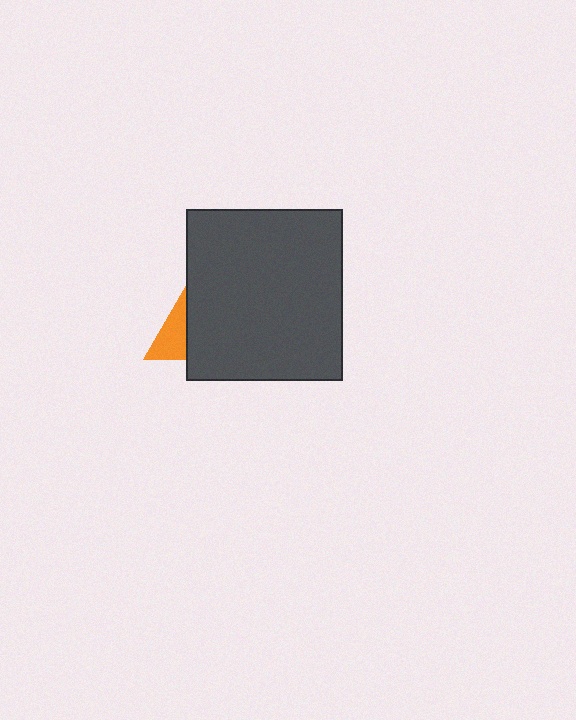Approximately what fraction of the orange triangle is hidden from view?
Roughly 54% of the orange triangle is hidden behind the dark gray rectangle.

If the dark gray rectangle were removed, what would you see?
You would see the complete orange triangle.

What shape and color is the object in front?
The object in front is a dark gray rectangle.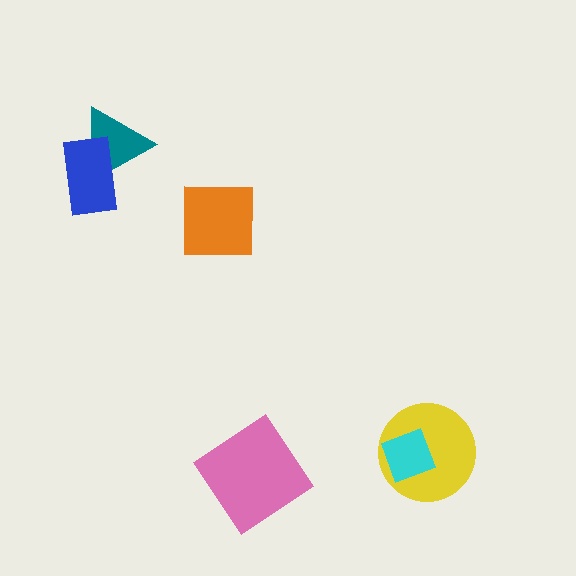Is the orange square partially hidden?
No, no other shape covers it.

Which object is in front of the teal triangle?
The blue rectangle is in front of the teal triangle.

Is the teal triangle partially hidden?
Yes, it is partially covered by another shape.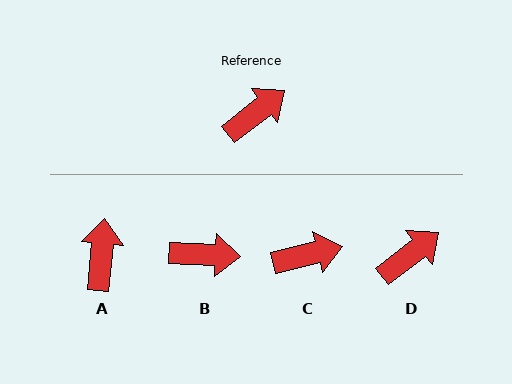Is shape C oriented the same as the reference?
No, it is off by about 25 degrees.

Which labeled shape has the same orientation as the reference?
D.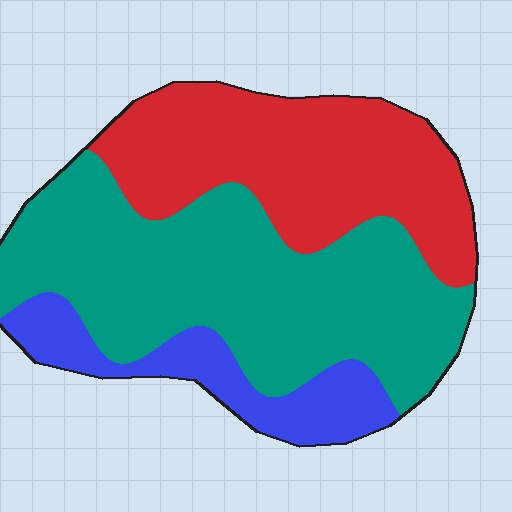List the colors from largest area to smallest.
From largest to smallest: teal, red, blue.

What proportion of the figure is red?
Red takes up about one third (1/3) of the figure.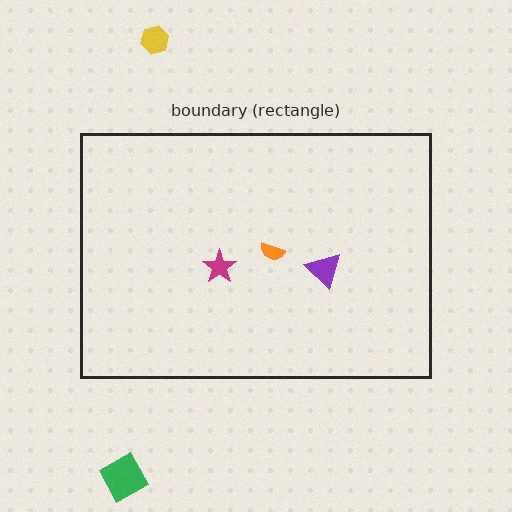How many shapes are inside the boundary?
3 inside, 2 outside.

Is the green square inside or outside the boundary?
Outside.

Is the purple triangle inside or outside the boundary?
Inside.